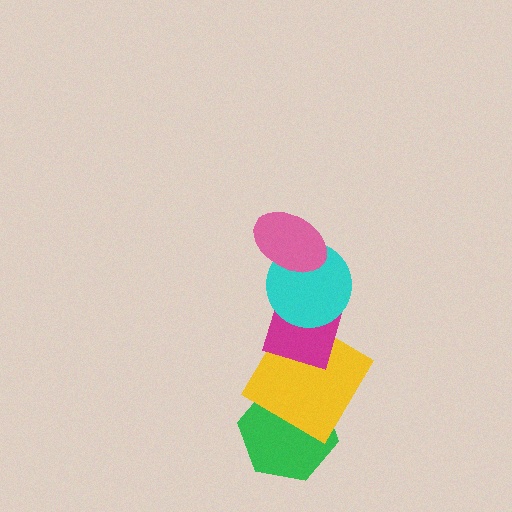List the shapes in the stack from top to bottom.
From top to bottom: the pink ellipse, the cyan circle, the magenta diamond, the yellow diamond, the green hexagon.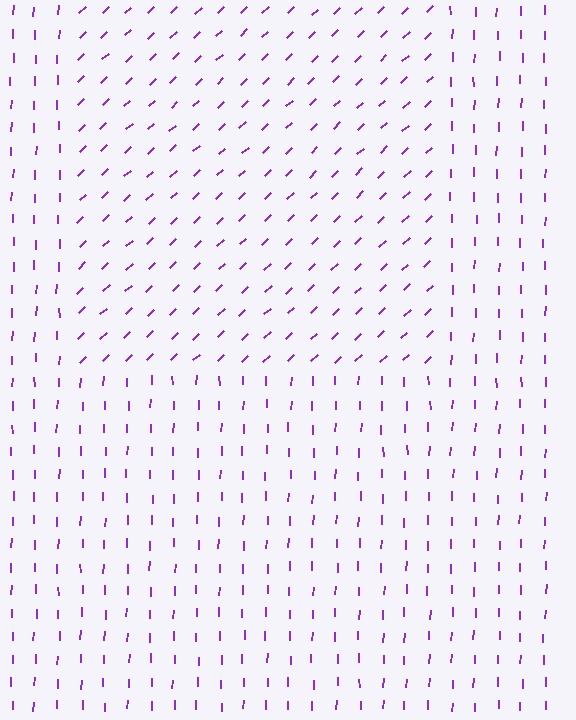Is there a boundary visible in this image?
Yes, there is a texture boundary formed by a change in line orientation.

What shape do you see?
I see a rectangle.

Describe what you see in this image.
The image is filled with small purple line segments. A rectangle region in the image has lines oriented differently from the surrounding lines, creating a visible texture boundary.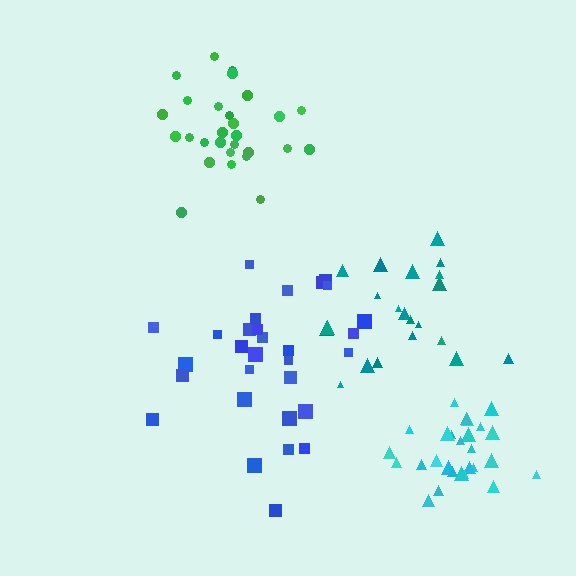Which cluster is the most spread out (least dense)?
Blue.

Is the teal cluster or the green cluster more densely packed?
Green.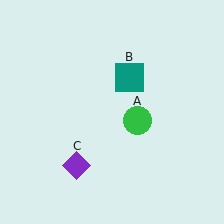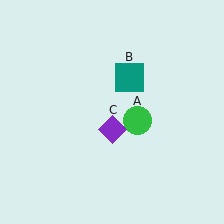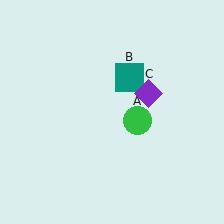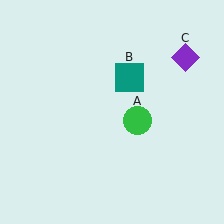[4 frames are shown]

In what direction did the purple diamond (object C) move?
The purple diamond (object C) moved up and to the right.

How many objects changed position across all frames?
1 object changed position: purple diamond (object C).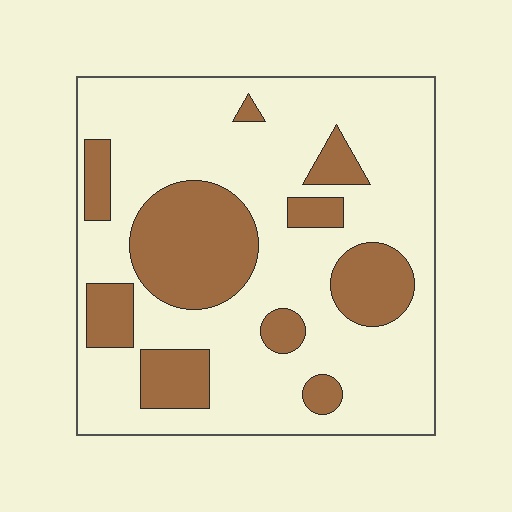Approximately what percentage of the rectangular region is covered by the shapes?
Approximately 30%.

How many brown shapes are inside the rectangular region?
10.